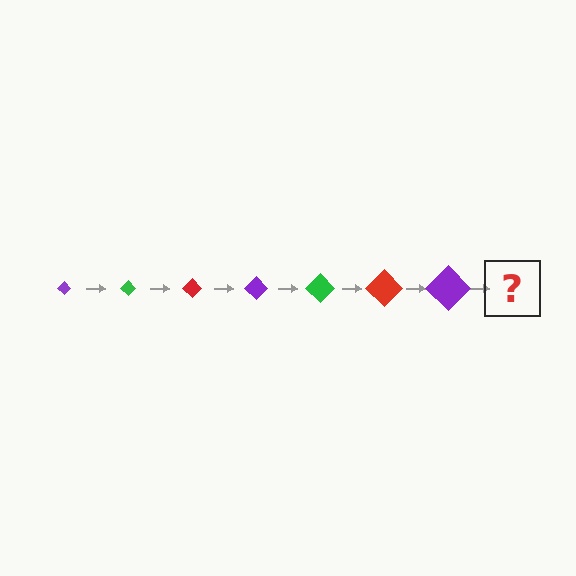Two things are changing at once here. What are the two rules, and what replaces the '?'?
The two rules are that the diamond grows larger each step and the color cycles through purple, green, and red. The '?' should be a green diamond, larger than the previous one.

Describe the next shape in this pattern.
It should be a green diamond, larger than the previous one.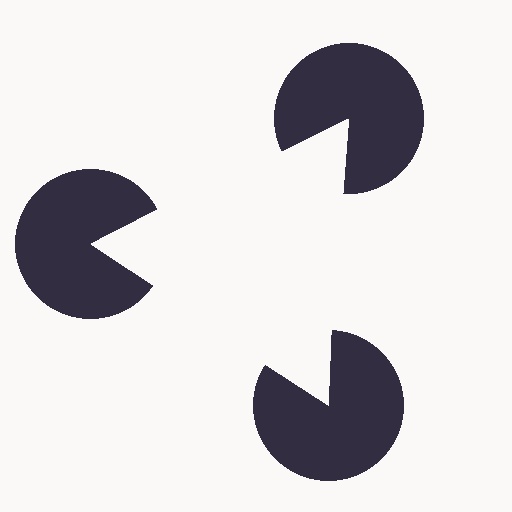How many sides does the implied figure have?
3 sides.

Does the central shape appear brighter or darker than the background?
It typically appears slightly brighter than the background, even though no actual brightness change is drawn.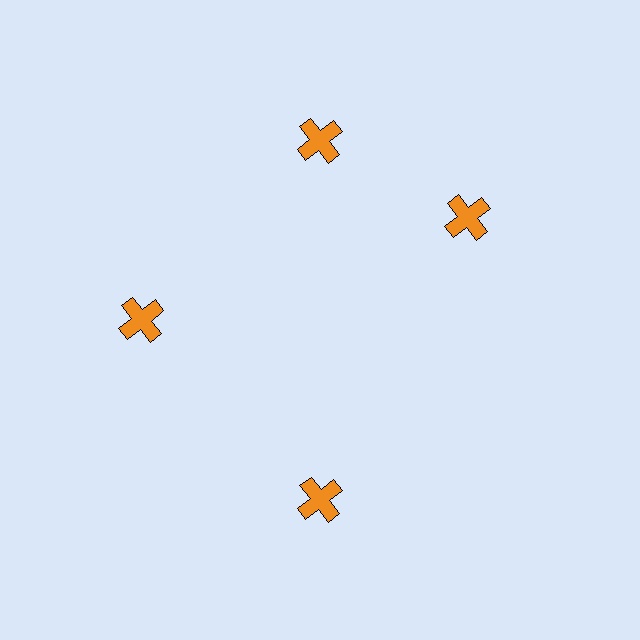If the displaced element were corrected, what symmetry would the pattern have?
It would have 4-fold rotational symmetry — the pattern would map onto itself every 90 degrees.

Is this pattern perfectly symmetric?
No. The 4 orange crosses are arranged in a ring, but one element near the 3 o'clock position is rotated out of alignment along the ring, breaking the 4-fold rotational symmetry.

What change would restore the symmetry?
The symmetry would be restored by rotating it back into even spacing with its neighbors so that all 4 crosses sit at equal angles and equal distance from the center.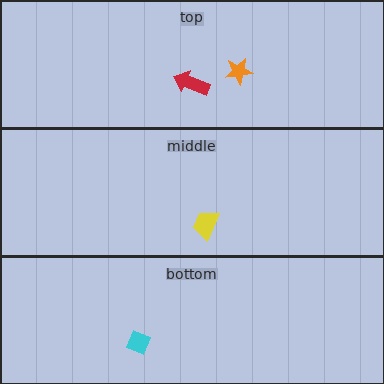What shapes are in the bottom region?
The cyan diamond.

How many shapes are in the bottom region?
1.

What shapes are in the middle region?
The yellow trapezoid.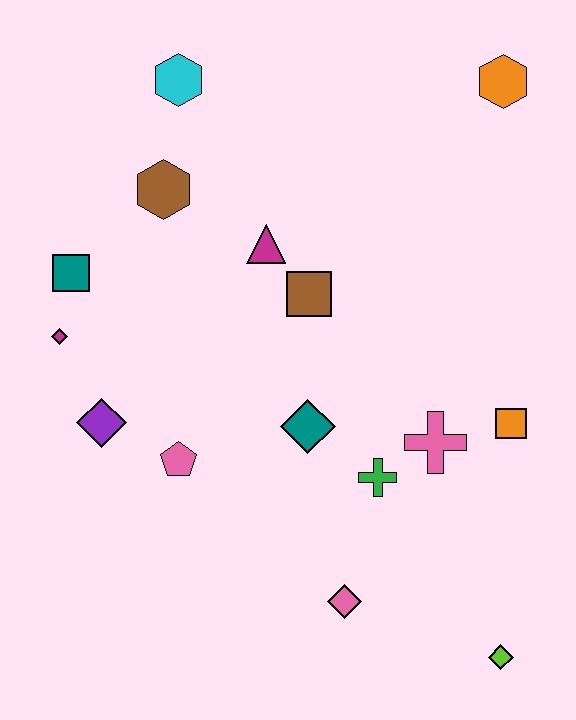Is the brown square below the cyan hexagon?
Yes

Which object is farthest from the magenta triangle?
The lime diamond is farthest from the magenta triangle.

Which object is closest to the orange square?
The pink cross is closest to the orange square.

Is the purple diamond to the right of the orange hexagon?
No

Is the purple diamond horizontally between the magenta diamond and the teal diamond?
Yes